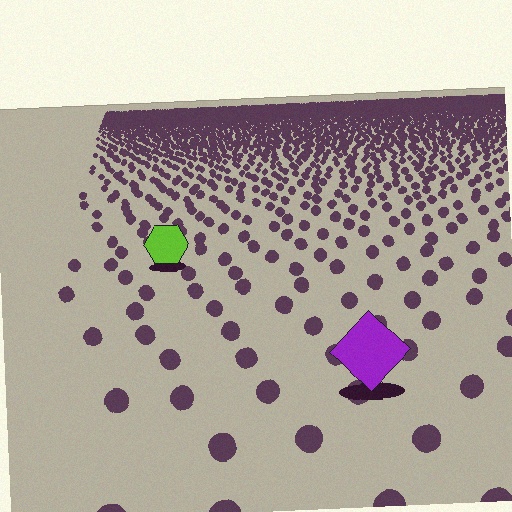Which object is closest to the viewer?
The purple diamond is closest. The texture marks near it are larger and more spread out.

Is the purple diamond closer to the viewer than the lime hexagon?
Yes. The purple diamond is closer — you can tell from the texture gradient: the ground texture is coarser near it.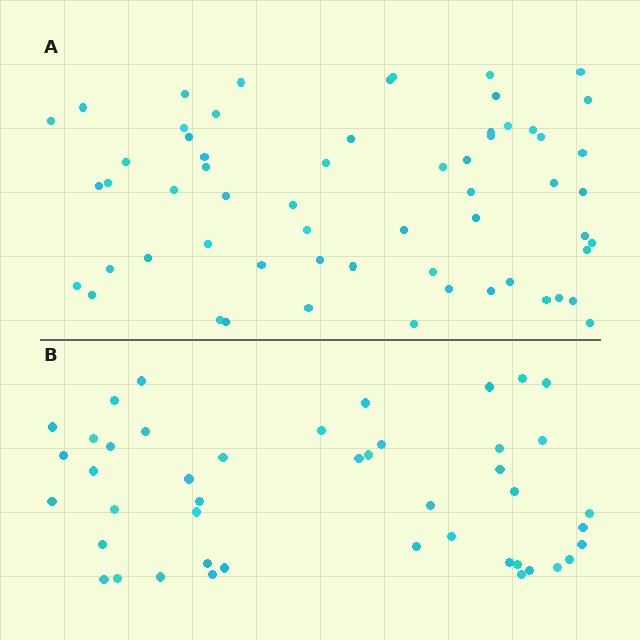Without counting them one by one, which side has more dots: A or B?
Region A (the top region) has more dots.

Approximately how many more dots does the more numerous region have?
Region A has approximately 15 more dots than region B.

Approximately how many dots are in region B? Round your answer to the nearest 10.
About 40 dots. (The exact count is 45, which rounds to 40.)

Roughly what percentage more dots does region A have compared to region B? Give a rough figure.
About 35% more.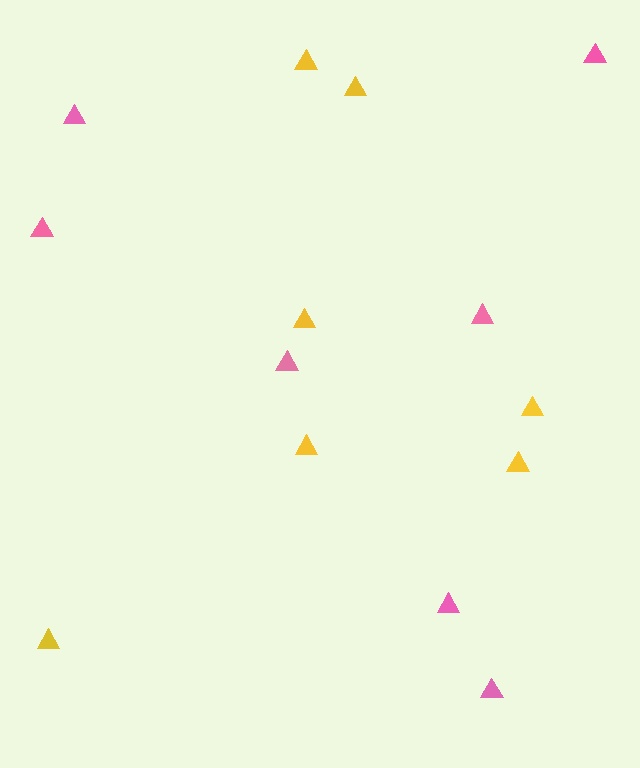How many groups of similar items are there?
There are 2 groups: one group of pink triangles (7) and one group of yellow triangles (7).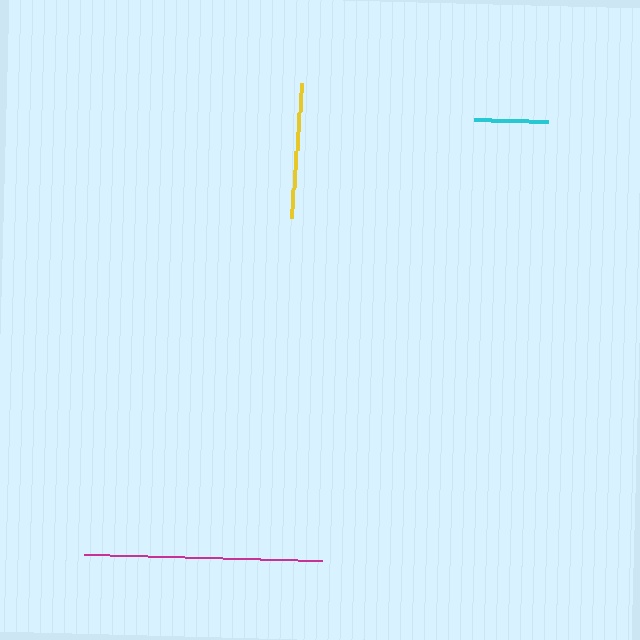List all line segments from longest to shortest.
From longest to shortest: magenta, yellow, cyan.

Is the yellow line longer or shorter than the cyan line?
The yellow line is longer than the cyan line.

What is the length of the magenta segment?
The magenta segment is approximately 238 pixels long.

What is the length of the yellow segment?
The yellow segment is approximately 136 pixels long.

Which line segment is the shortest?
The cyan line is the shortest at approximately 74 pixels.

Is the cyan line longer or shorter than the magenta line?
The magenta line is longer than the cyan line.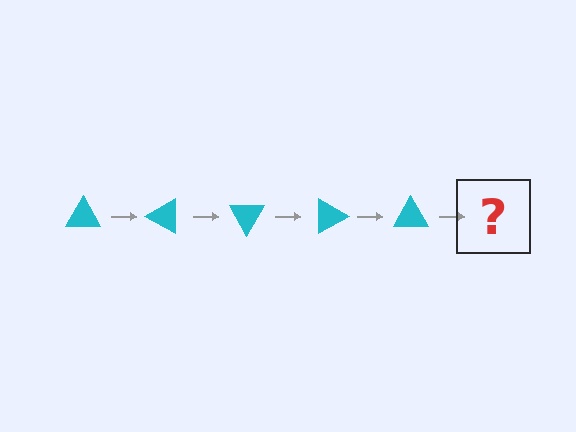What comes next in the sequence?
The next element should be a cyan triangle rotated 150 degrees.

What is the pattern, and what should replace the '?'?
The pattern is that the triangle rotates 30 degrees each step. The '?' should be a cyan triangle rotated 150 degrees.